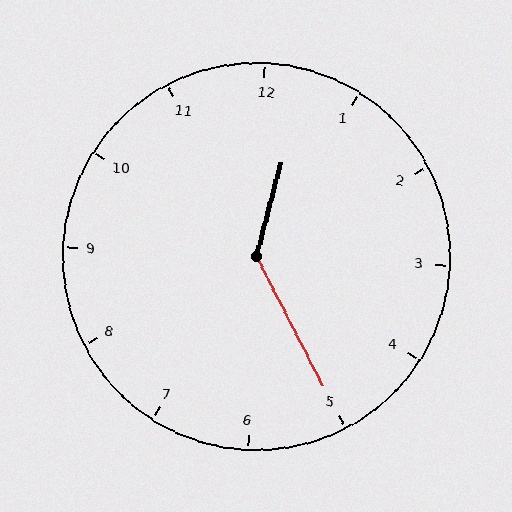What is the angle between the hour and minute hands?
Approximately 138 degrees.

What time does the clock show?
12:25.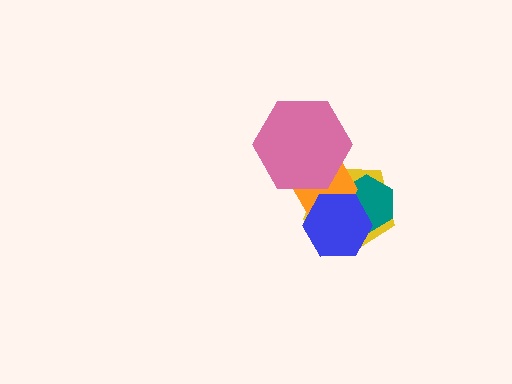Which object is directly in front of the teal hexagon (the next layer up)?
The orange hexagon is directly in front of the teal hexagon.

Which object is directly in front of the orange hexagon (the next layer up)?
The blue hexagon is directly in front of the orange hexagon.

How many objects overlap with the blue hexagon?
3 objects overlap with the blue hexagon.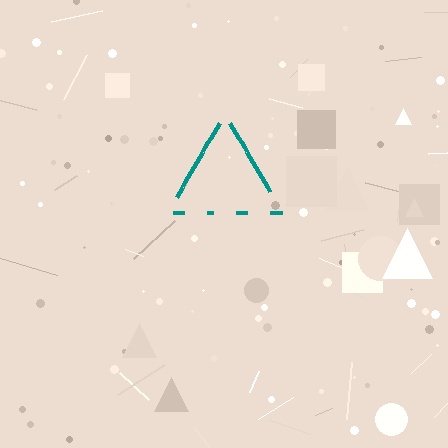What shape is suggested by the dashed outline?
The dashed outline suggests a triangle.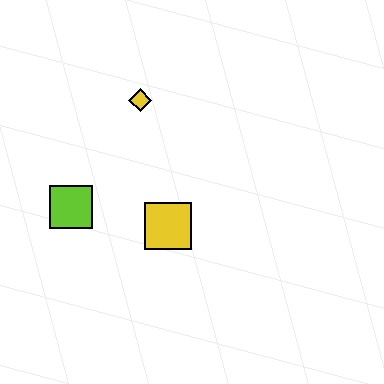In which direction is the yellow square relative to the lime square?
The yellow square is to the right of the lime square.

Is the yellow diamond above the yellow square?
Yes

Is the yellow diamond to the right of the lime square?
Yes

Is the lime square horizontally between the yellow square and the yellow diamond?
No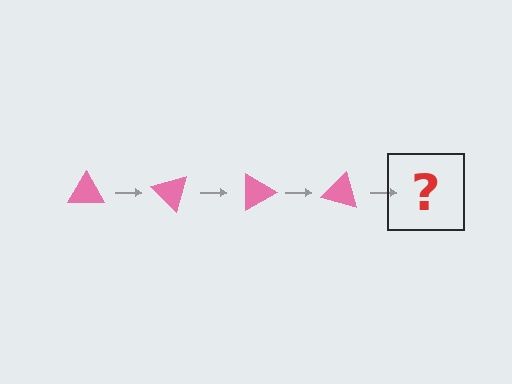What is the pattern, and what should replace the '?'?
The pattern is that the triangle rotates 45 degrees each step. The '?' should be a pink triangle rotated 180 degrees.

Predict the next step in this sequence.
The next step is a pink triangle rotated 180 degrees.